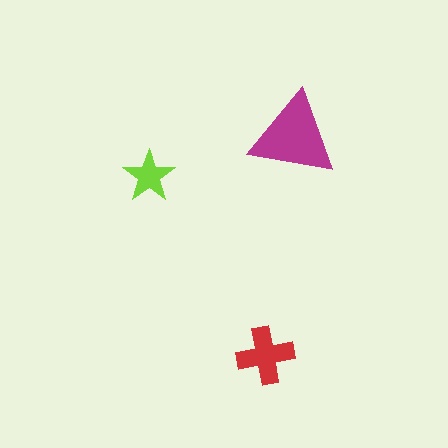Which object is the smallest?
The lime star.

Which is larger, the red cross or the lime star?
The red cross.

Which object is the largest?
The magenta triangle.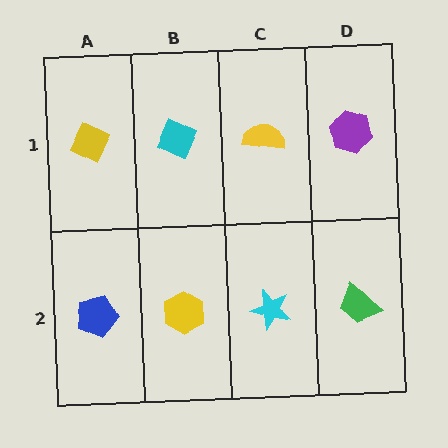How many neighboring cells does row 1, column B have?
3.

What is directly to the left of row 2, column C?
A yellow hexagon.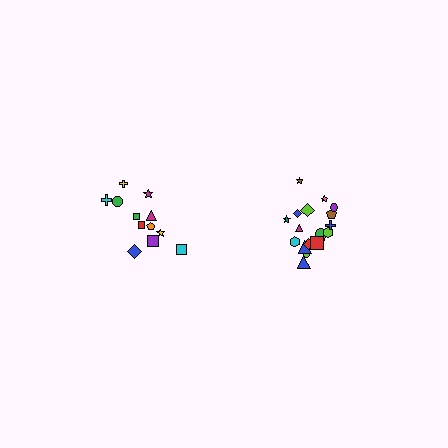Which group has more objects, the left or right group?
The right group.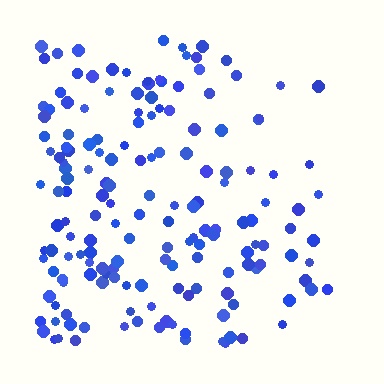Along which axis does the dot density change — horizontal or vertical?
Horizontal.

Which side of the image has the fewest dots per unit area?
The right.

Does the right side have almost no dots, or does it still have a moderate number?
Still a moderate number, just noticeably fewer than the left.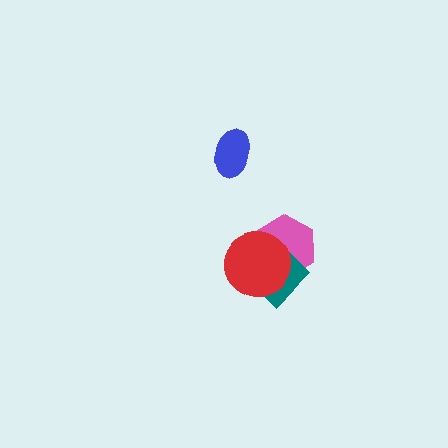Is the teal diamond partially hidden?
Yes, it is partially covered by another shape.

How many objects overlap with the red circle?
2 objects overlap with the red circle.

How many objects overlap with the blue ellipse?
0 objects overlap with the blue ellipse.